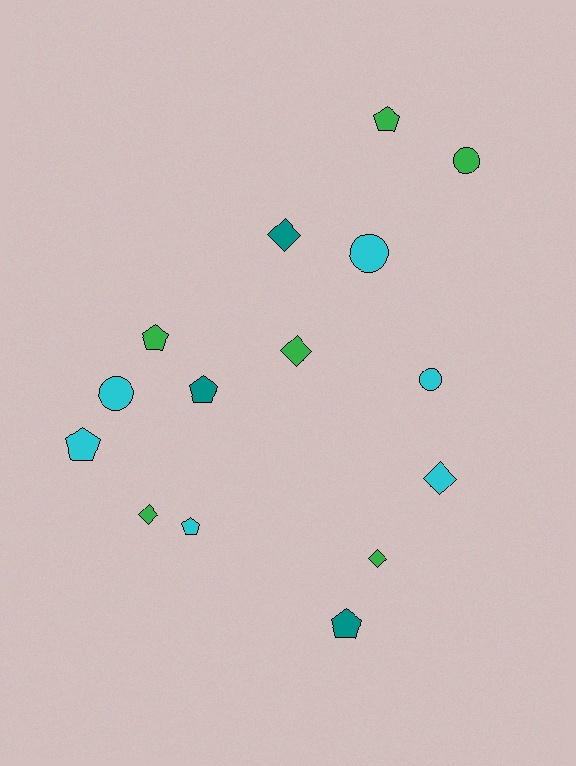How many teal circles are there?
There are no teal circles.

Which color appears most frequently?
Cyan, with 6 objects.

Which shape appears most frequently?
Pentagon, with 6 objects.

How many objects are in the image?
There are 15 objects.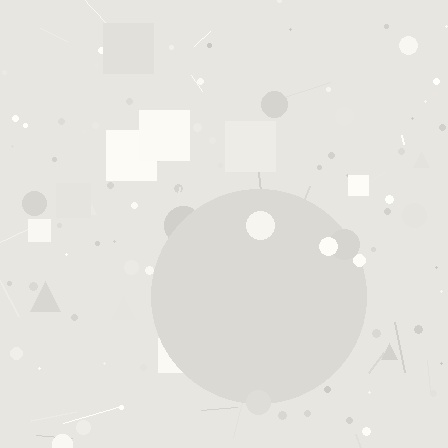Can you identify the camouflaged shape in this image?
The camouflaged shape is a circle.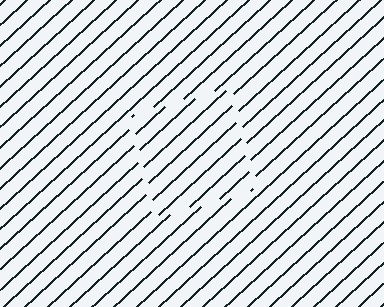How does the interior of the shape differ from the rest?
The interior of the shape contains the same grating, shifted by half a period — the contour is defined by the phase discontinuity where line-ends from the inner and outer gratings abut.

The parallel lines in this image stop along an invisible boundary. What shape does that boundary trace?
An illusory square. The interior of the shape contains the same grating, shifted by half a period — the contour is defined by the phase discontinuity where line-ends from the inner and outer gratings abut.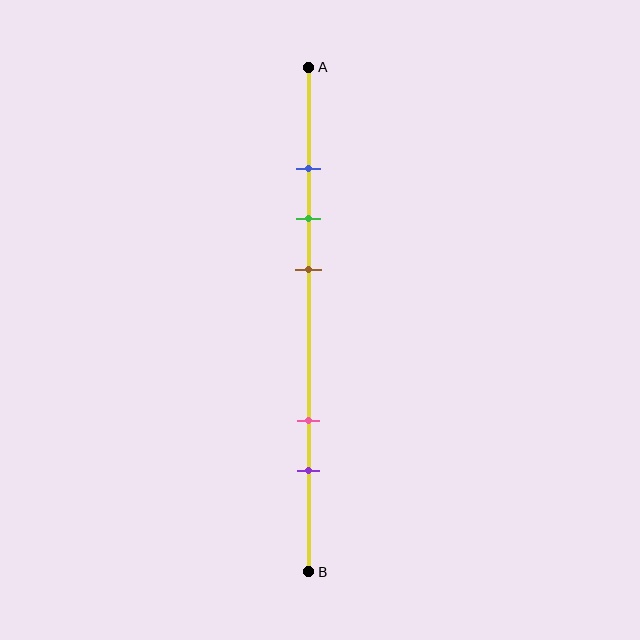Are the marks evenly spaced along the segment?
No, the marks are not evenly spaced.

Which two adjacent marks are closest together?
The blue and green marks are the closest adjacent pair.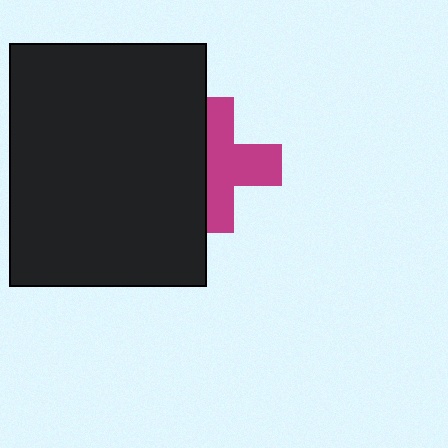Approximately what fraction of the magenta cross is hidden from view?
Roughly 43% of the magenta cross is hidden behind the black rectangle.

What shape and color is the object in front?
The object in front is a black rectangle.